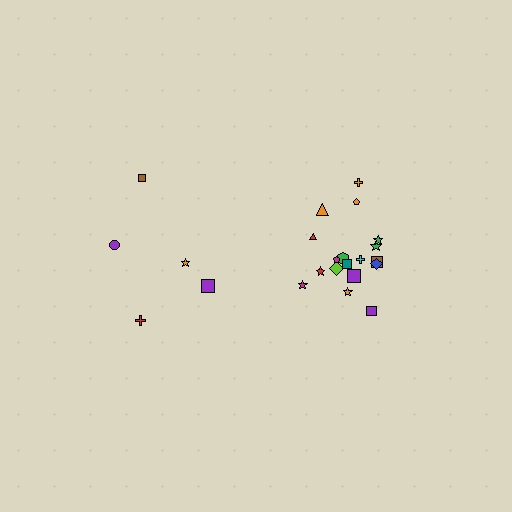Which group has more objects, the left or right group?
The right group.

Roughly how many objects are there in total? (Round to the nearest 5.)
Roughly 25 objects in total.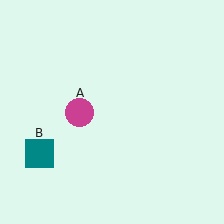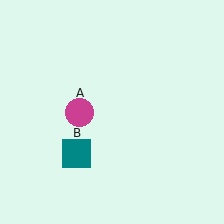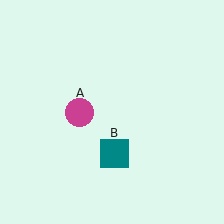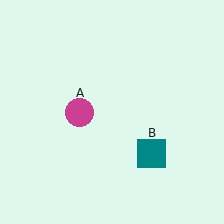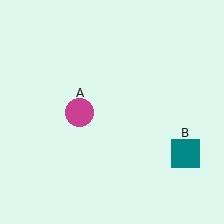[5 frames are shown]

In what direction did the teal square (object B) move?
The teal square (object B) moved right.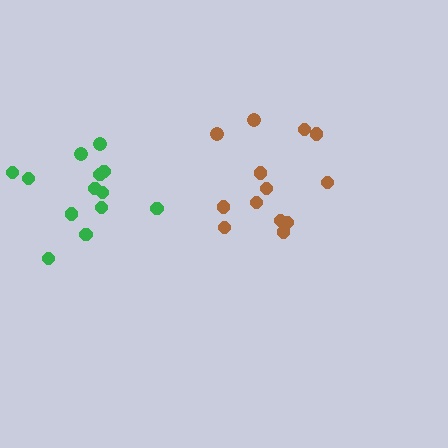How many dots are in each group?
Group 1: 13 dots, Group 2: 13 dots (26 total).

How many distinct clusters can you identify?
There are 2 distinct clusters.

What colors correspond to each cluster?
The clusters are colored: brown, green.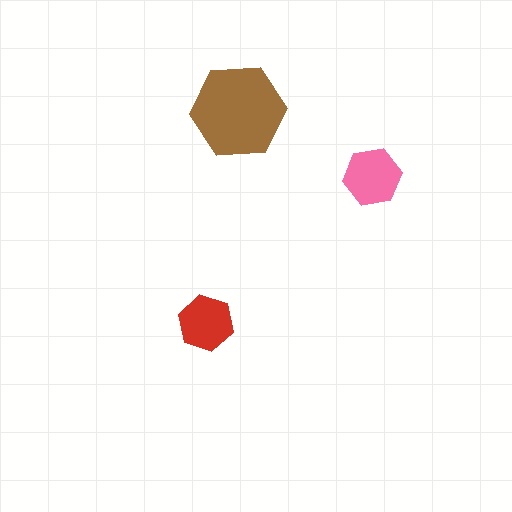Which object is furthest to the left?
The red hexagon is leftmost.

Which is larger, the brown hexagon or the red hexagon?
The brown one.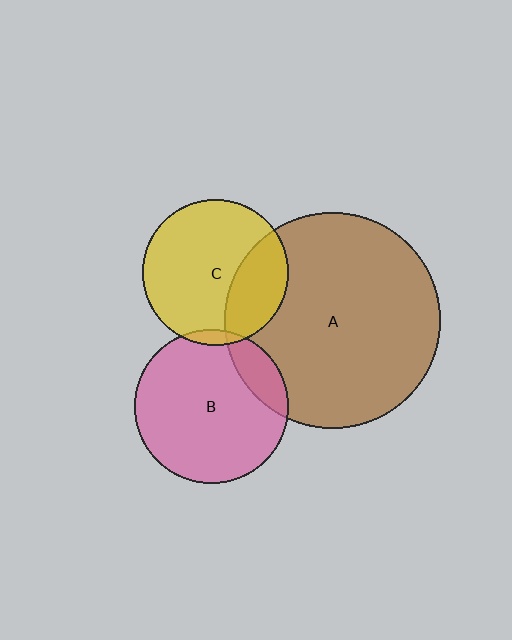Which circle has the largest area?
Circle A (brown).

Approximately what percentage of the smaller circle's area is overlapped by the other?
Approximately 30%.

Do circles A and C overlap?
Yes.